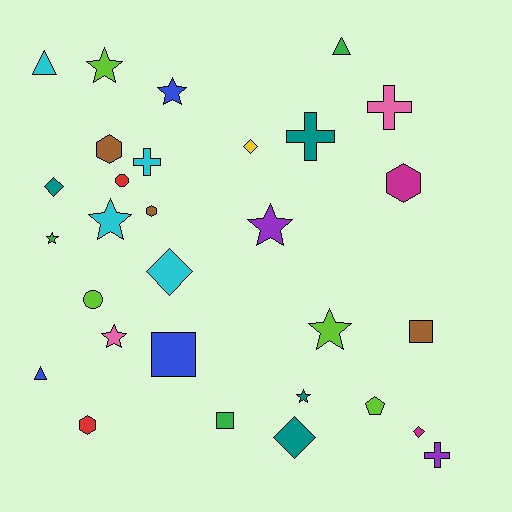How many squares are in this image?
There are 3 squares.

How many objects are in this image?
There are 30 objects.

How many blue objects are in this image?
There are 3 blue objects.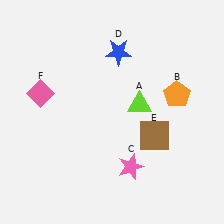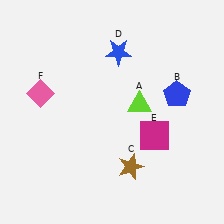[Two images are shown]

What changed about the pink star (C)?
In Image 1, C is pink. In Image 2, it changed to brown.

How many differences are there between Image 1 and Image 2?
There are 3 differences between the two images.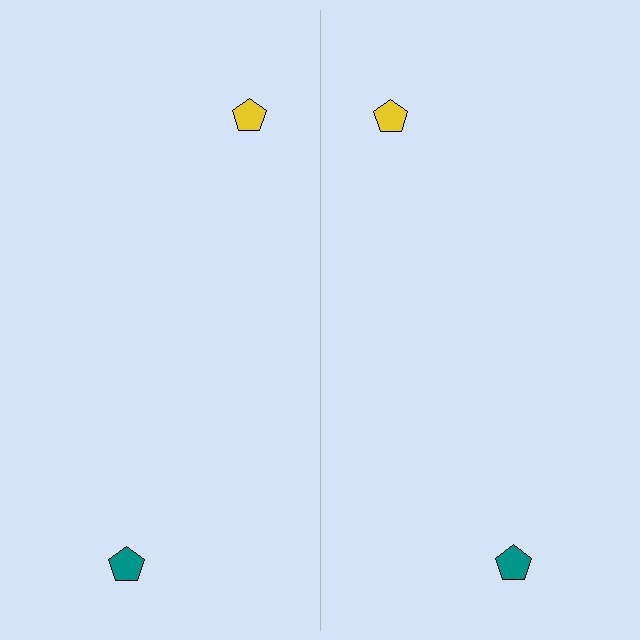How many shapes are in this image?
There are 4 shapes in this image.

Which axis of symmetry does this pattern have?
The pattern has a vertical axis of symmetry running through the center of the image.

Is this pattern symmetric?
Yes, this pattern has bilateral (reflection) symmetry.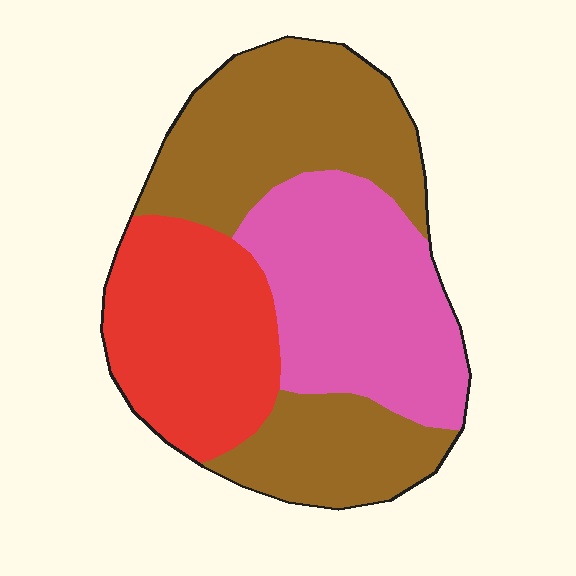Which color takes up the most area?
Brown, at roughly 45%.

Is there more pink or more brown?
Brown.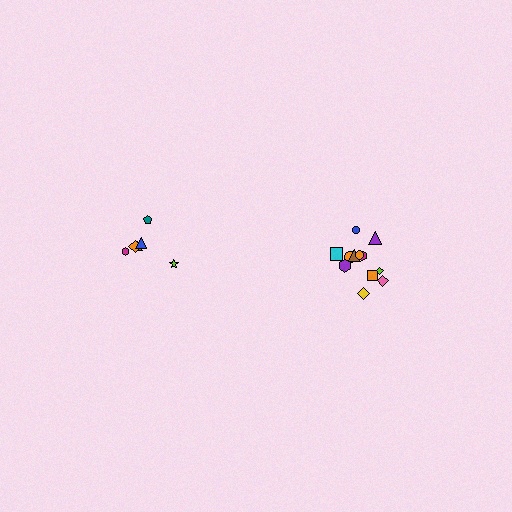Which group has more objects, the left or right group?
The right group.